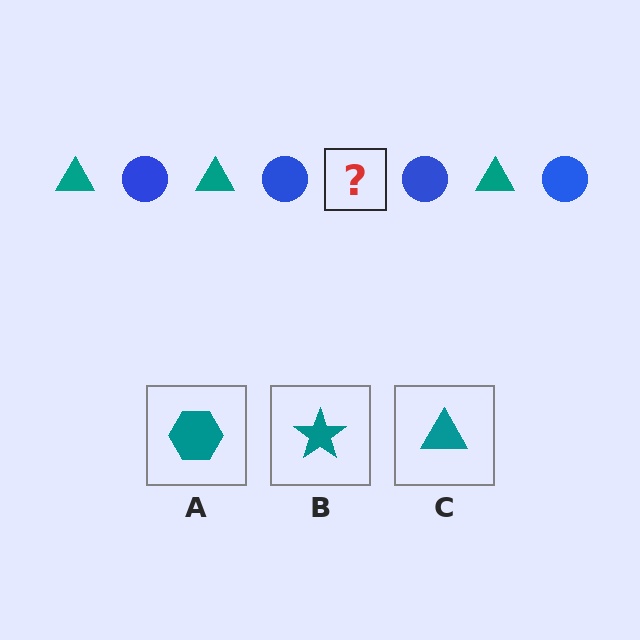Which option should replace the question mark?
Option C.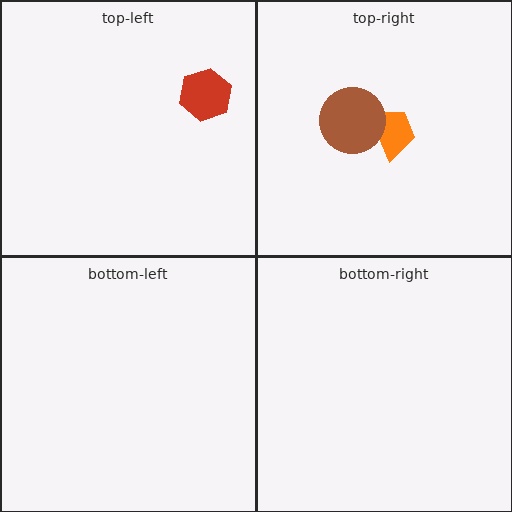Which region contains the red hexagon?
The top-left region.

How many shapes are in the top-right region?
2.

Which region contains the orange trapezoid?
The top-right region.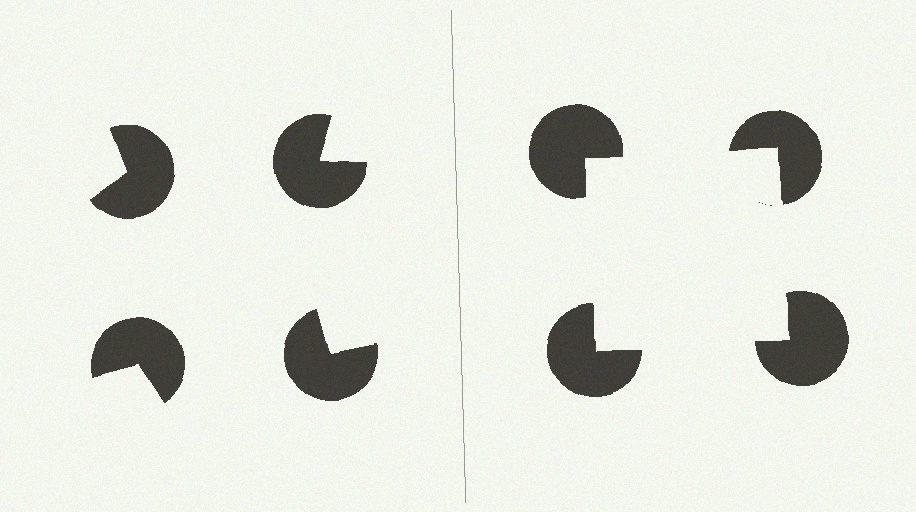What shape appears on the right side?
An illusory square.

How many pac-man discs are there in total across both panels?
8 — 4 on each side.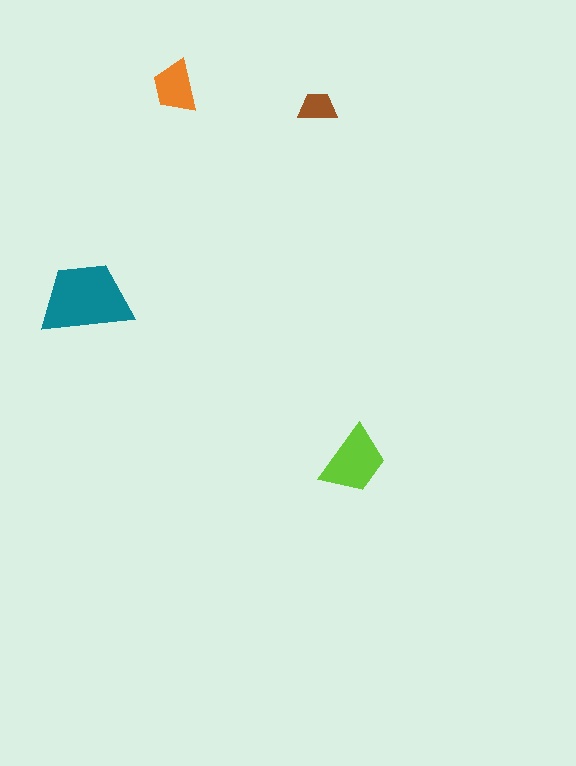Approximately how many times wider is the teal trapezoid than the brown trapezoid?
About 2.5 times wider.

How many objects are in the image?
There are 4 objects in the image.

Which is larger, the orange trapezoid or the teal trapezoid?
The teal one.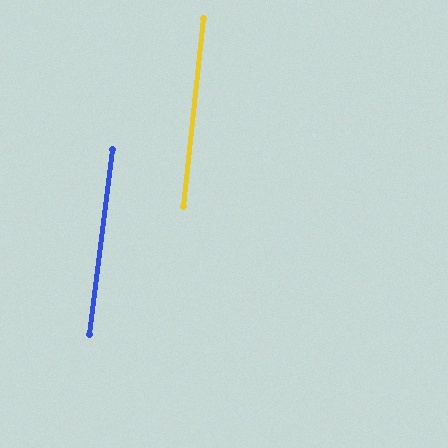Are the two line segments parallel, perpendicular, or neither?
Parallel — their directions differ by only 1.3°.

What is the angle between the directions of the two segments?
Approximately 1 degree.